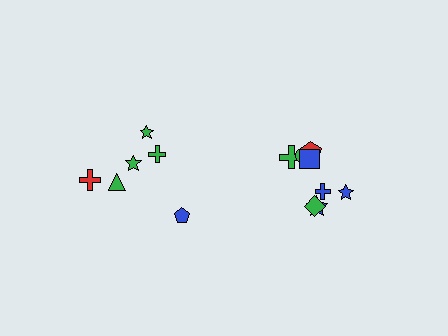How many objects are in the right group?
There are 8 objects.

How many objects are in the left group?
There are 6 objects.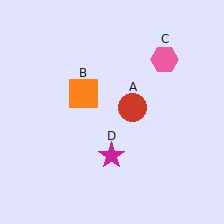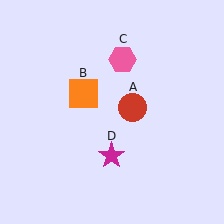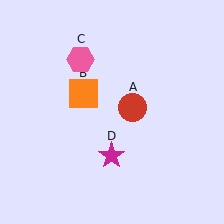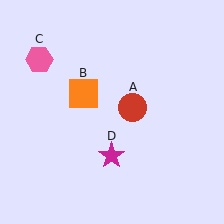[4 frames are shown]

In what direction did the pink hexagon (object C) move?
The pink hexagon (object C) moved left.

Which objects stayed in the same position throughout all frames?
Red circle (object A) and orange square (object B) and magenta star (object D) remained stationary.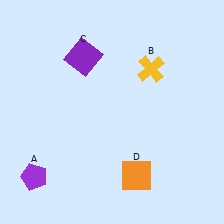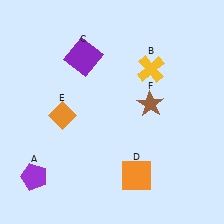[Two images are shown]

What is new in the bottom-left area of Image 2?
An orange diamond (E) was added in the bottom-left area of Image 2.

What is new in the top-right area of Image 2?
A brown star (F) was added in the top-right area of Image 2.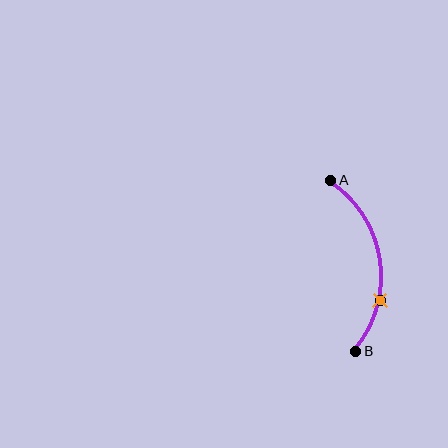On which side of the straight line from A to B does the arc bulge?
The arc bulges to the right of the straight line connecting A and B.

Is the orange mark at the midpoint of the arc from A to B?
No. The orange mark lies on the arc but is closer to endpoint B. The arc midpoint would be at the point on the curve equidistant along the arc from both A and B.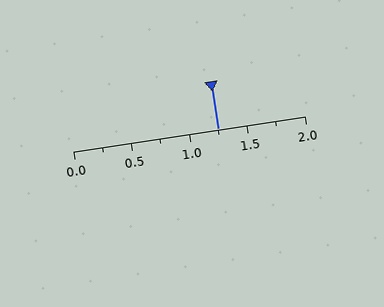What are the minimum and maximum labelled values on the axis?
The axis runs from 0.0 to 2.0.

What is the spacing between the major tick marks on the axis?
The major ticks are spaced 0.5 apart.